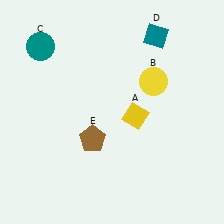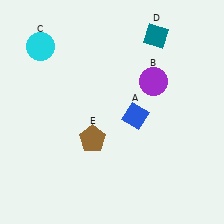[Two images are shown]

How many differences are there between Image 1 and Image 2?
There are 3 differences between the two images.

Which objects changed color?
A changed from yellow to blue. B changed from yellow to purple. C changed from teal to cyan.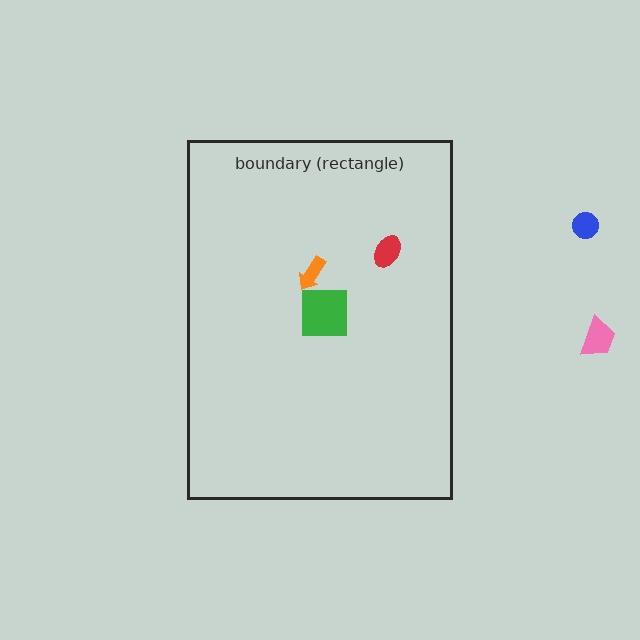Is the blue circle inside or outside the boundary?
Outside.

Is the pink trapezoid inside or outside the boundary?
Outside.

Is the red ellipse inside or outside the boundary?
Inside.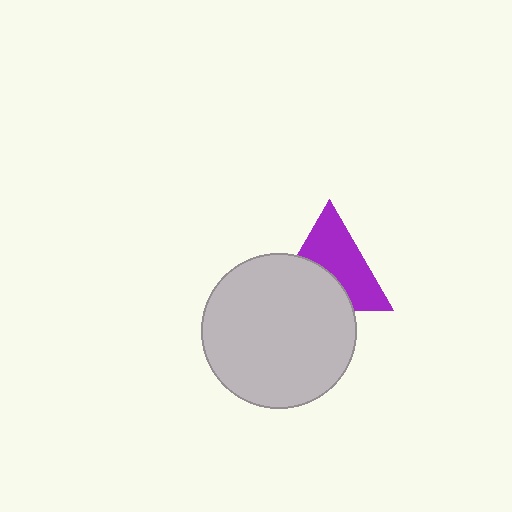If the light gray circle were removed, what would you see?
You would see the complete purple triangle.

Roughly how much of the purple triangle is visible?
About half of it is visible (roughly 57%).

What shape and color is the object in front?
The object in front is a light gray circle.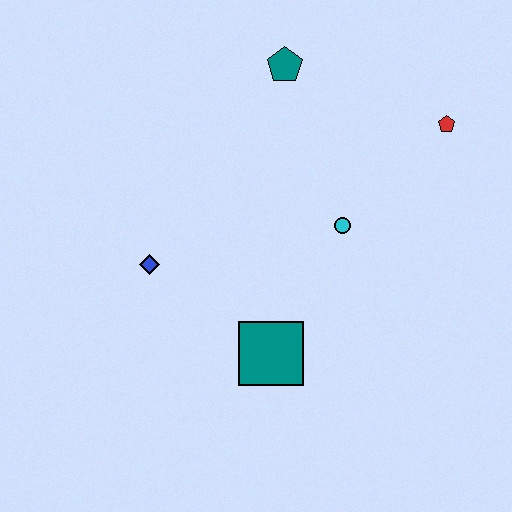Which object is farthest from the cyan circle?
The blue diamond is farthest from the cyan circle.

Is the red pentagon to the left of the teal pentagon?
No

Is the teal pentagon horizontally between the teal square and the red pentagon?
Yes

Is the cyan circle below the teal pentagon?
Yes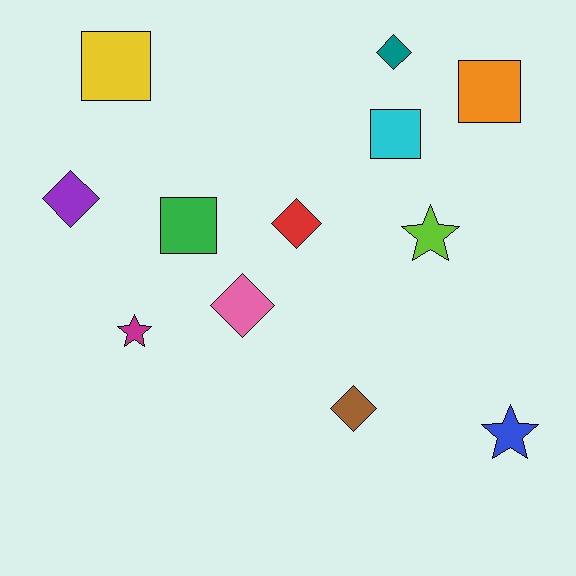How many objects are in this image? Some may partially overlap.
There are 12 objects.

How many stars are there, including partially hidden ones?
There are 3 stars.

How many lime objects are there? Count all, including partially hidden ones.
There is 1 lime object.